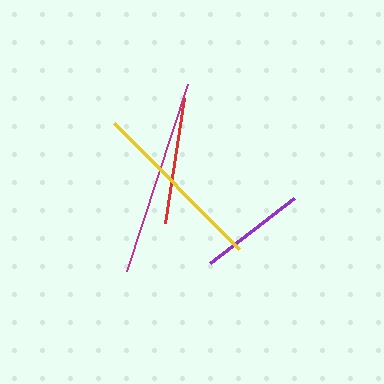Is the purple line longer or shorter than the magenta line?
The magenta line is longer than the purple line.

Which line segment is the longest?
The magenta line is the longest at approximately 197 pixels.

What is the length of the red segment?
The red segment is approximately 126 pixels long.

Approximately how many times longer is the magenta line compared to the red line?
The magenta line is approximately 1.6 times the length of the red line.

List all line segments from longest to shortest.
From longest to shortest: magenta, yellow, red, purple.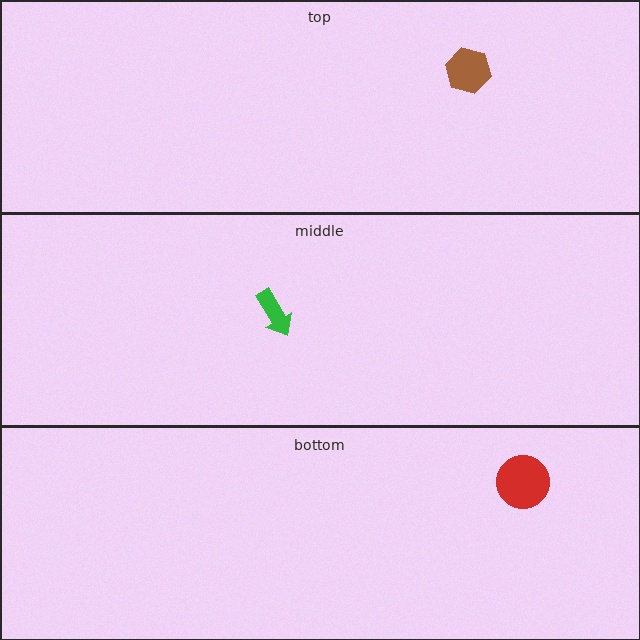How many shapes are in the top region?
1.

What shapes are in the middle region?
The green arrow.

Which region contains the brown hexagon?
The top region.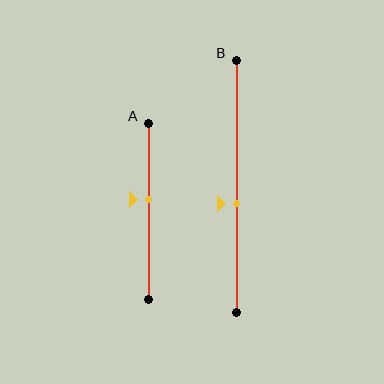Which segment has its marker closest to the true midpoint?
Segment B has its marker closest to the true midpoint.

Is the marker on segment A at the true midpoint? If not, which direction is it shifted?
No, the marker on segment A is shifted upward by about 7% of the segment length.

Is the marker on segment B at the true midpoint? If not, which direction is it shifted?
No, the marker on segment B is shifted downward by about 7% of the segment length.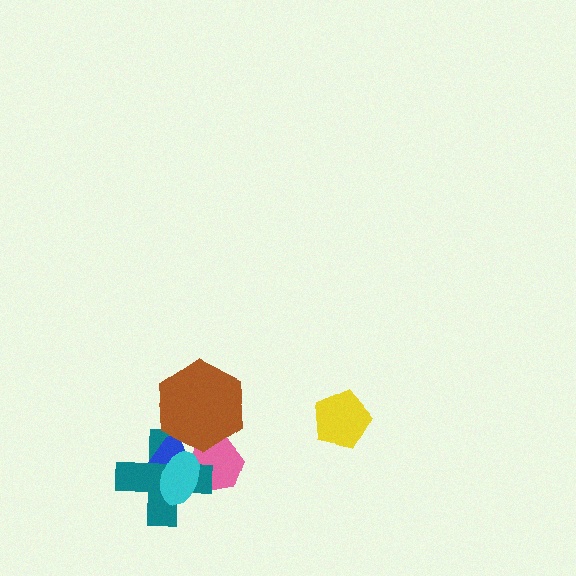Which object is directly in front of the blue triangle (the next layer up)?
The cyan ellipse is directly in front of the blue triangle.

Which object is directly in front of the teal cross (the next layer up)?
The blue triangle is directly in front of the teal cross.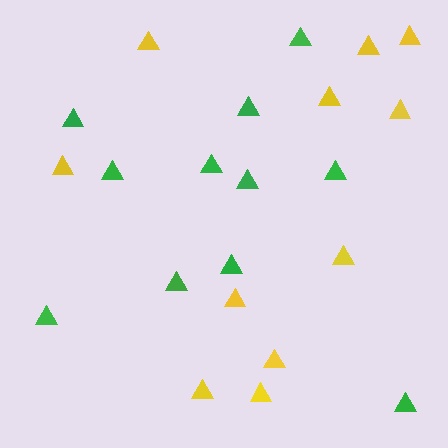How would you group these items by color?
There are 2 groups: one group of yellow triangles (11) and one group of green triangles (11).